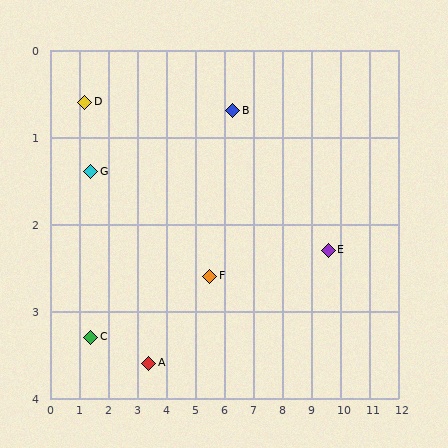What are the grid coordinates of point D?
Point D is at approximately (1.2, 0.6).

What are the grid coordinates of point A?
Point A is at approximately (3.4, 3.6).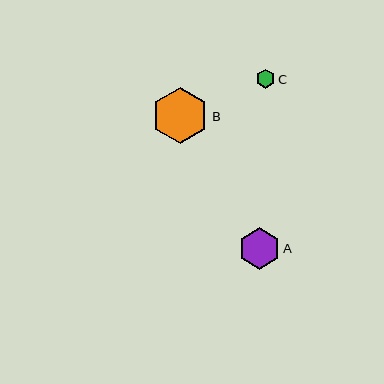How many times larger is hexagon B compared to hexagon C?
Hexagon B is approximately 2.9 times the size of hexagon C.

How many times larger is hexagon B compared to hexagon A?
Hexagon B is approximately 1.4 times the size of hexagon A.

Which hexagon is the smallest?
Hexagon C is the smallest with a size of approximately 19 pixels.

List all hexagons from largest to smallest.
From largest to smallest: B, A, C.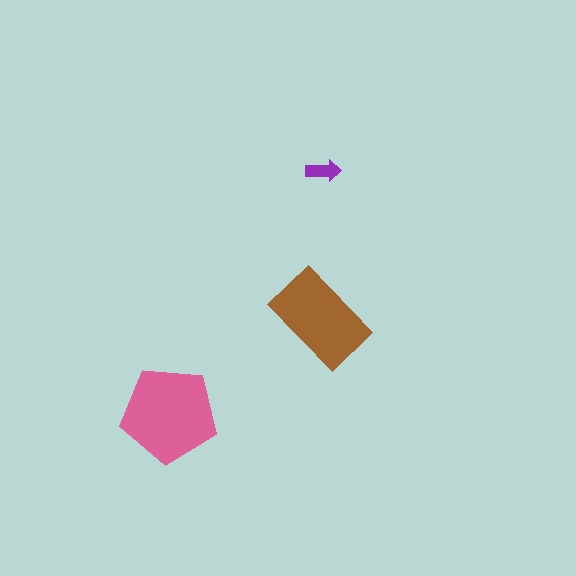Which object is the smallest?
The purple arrow.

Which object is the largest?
The pink pentagon.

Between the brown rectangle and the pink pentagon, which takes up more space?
The pink pentagon.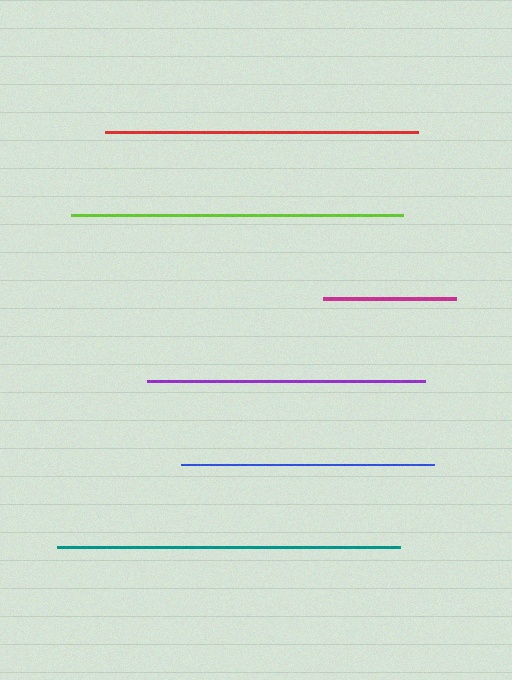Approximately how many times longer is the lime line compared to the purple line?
The lime line is approximately 1.2 times the length of the purple line.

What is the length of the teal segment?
The teal segment is approximately 343 pixels long.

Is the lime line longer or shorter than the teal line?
The teal line is longer than the lime line.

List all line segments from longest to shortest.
From longest to shortest: teal, lime, red, purple, blue, magenta.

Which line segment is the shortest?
The magenta line is the shortest at approximately 133 pixels.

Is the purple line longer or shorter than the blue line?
The purple line is longer than the blue line.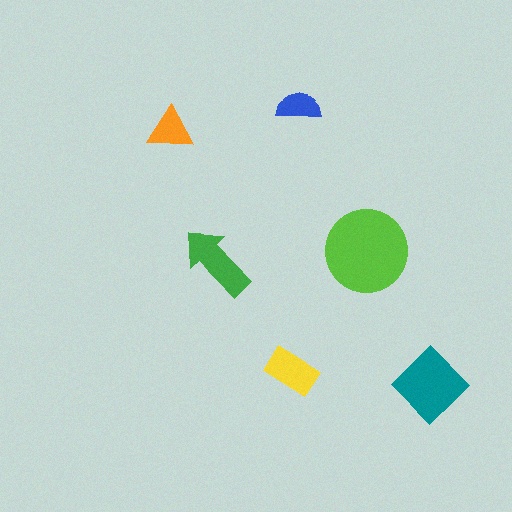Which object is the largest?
The lime circle.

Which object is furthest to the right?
The teal diamond is rightmost.